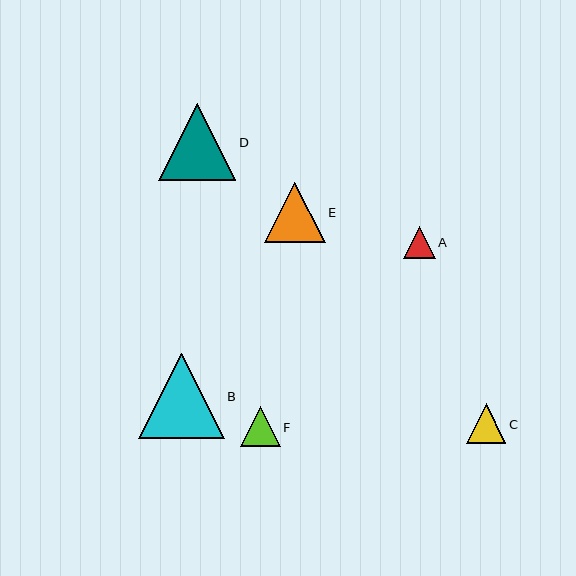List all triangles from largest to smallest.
From largest to smallest: B, D, E, F, C, A.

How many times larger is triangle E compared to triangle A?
Triangle E is approximately 1.9 times the size of triangle A.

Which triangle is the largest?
Triangle B is the largest with a size of approximately 86 pixels.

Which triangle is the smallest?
Triangle A is the smallest with a size of approximately 32 pixels.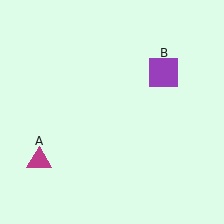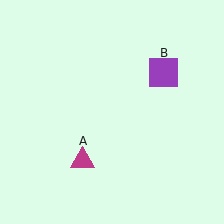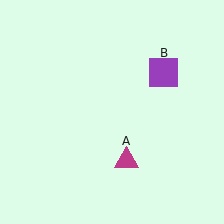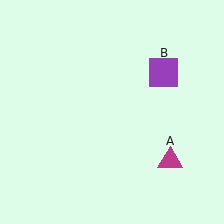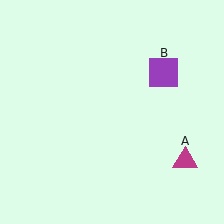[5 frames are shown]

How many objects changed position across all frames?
1 object changed position: magenta triangle (object A).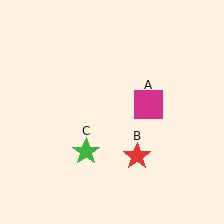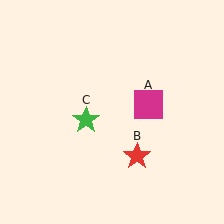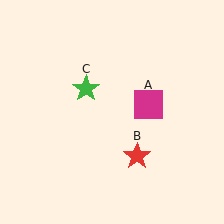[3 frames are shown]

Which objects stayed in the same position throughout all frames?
Magenta square (object A) and red star (object B) remained stationary.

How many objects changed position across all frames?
1 object changed position: green star (object C).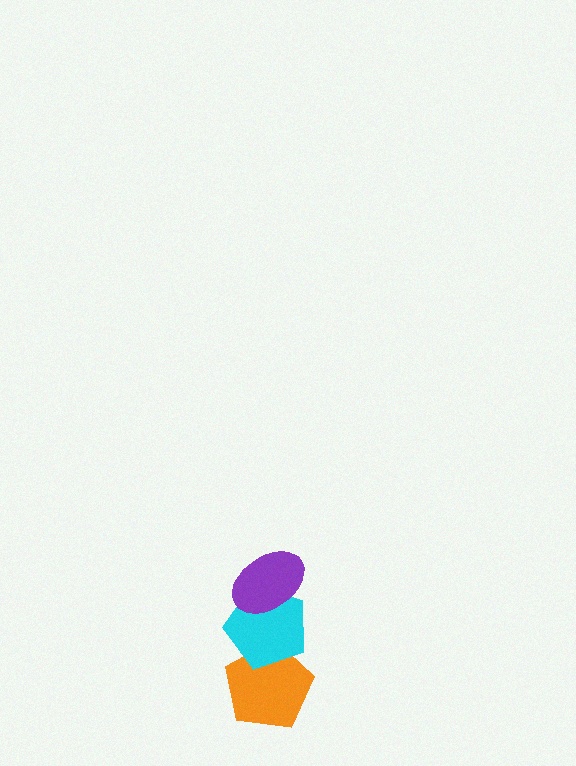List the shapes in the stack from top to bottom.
From top to bottom: the purple ellipse, the cyan pentagon, the orange pentagon.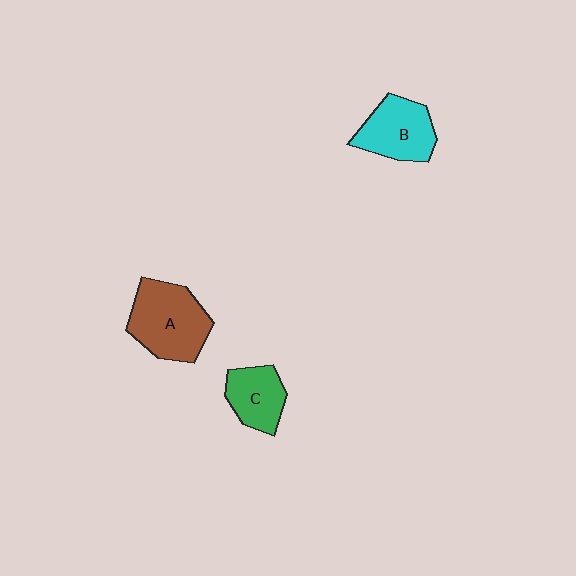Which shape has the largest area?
Shape A (brown).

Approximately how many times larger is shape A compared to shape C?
Approximately 1.6 times.